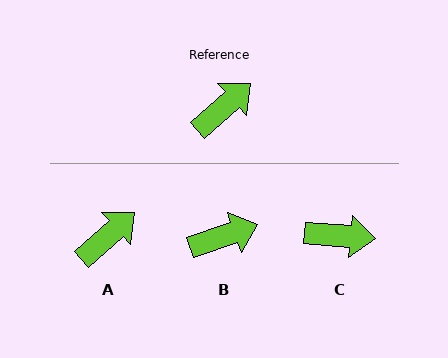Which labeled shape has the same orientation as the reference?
A.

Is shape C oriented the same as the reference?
No, it is off by about 46 degrees.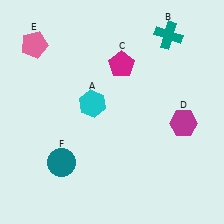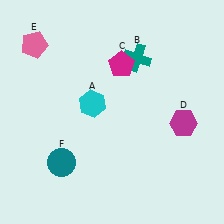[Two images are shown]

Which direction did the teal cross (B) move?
The teal cross (B) moved left.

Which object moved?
The teal cross (B) moved left.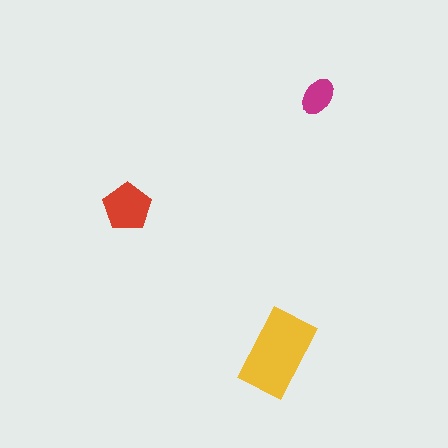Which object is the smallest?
The magenta ellipse.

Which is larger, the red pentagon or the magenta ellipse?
The red pentagon.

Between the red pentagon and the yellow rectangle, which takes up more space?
The yellow rectangle.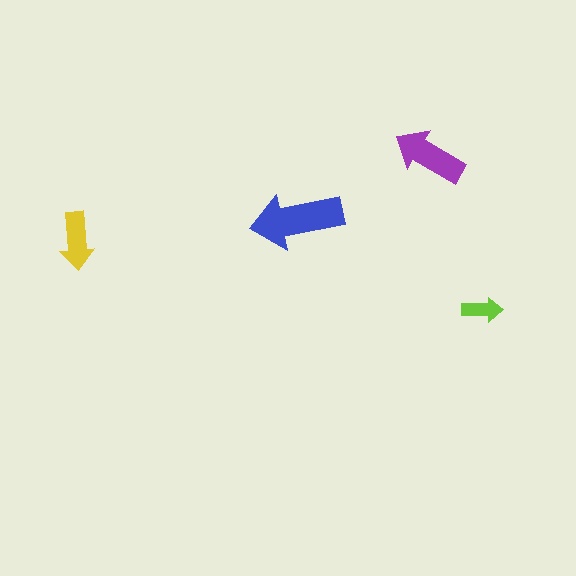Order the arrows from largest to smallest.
the blue one, the purple one, the yellow one, the lime one.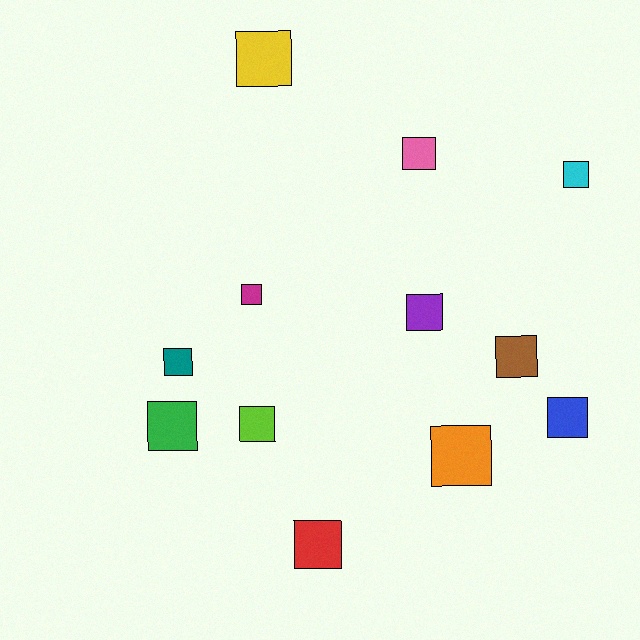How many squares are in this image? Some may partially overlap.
There are 12 squares.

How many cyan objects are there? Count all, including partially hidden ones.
There is 1 cyan object.